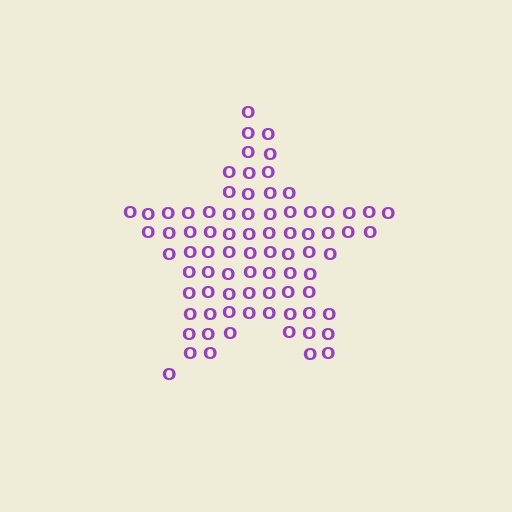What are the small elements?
The small elements are letter O's.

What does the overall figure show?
The overall figure shows a star.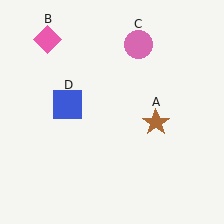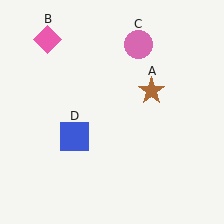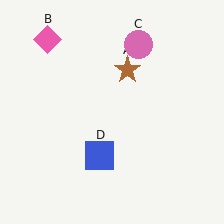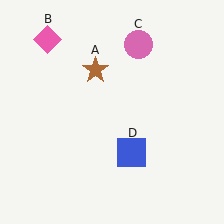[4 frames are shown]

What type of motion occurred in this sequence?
The brown star (object A), blue square (object D) rotated counterclockwise around the center of the scene.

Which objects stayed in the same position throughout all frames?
Pink diamond (object B) and pink circle (object C) remained stationary.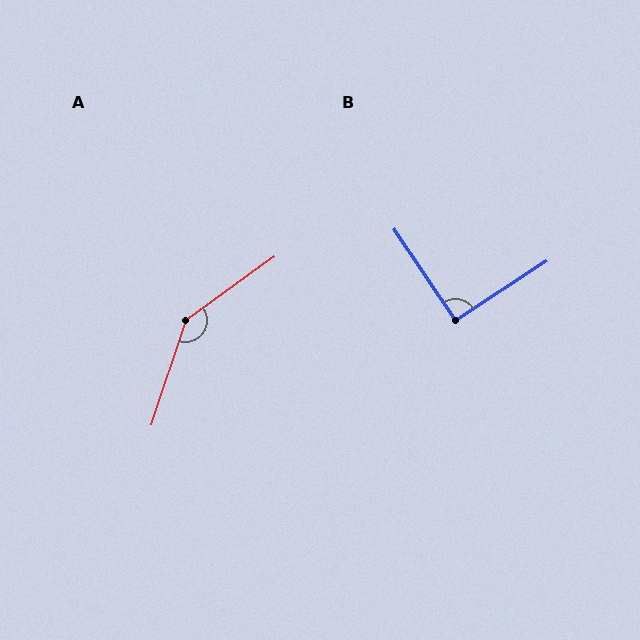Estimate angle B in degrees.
Approximately 91 degrees.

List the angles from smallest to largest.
B (91°), A (144°).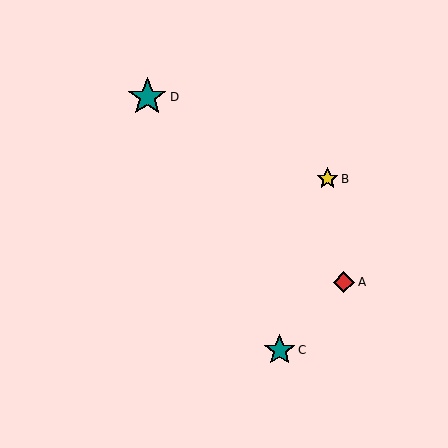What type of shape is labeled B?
Shape B is a yellow star.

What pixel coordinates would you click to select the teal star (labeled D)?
Click at (147, 97) to select the teal star D.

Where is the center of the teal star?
The center of the teal star is at (280, 350).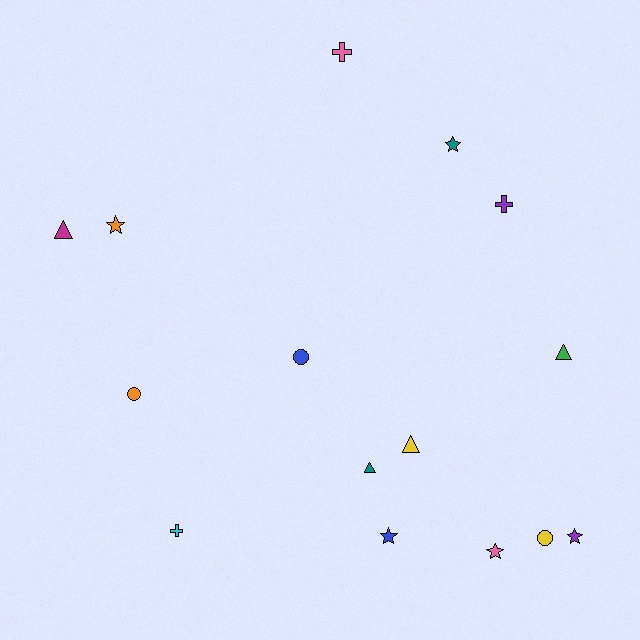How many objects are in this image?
There are 15 objects.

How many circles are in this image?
There are 3 circles.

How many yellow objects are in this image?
There are 2 yellow objects.